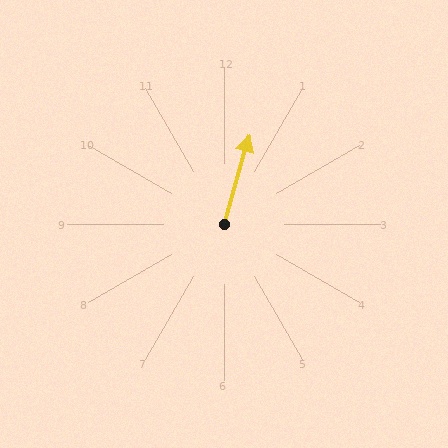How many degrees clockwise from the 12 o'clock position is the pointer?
Approximately 16 degrees.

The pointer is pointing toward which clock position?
Roughly 1 o'clock.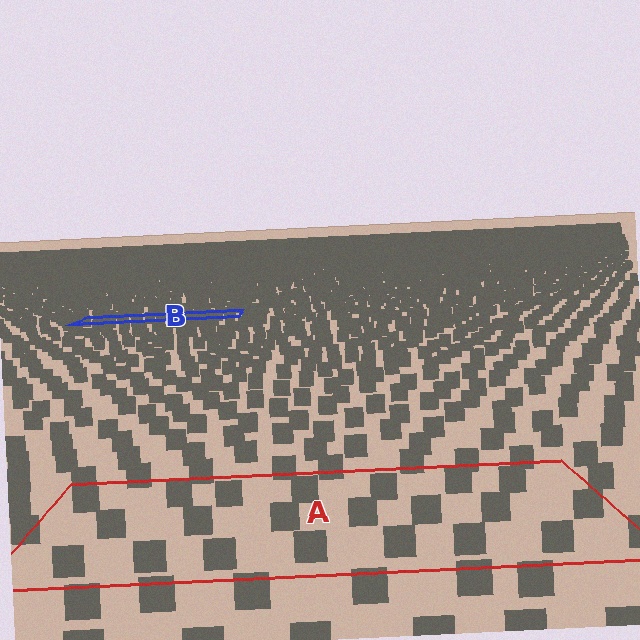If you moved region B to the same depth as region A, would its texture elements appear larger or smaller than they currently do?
They would appear larger. At a closer depth, the same texture elements are projected at a bigger on-screen size.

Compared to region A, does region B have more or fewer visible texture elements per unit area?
Region B has more texture elements per unit area — they are packed more densely because it is farther away.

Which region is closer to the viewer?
Region A is closer. The texture elements there are larger and more spread out.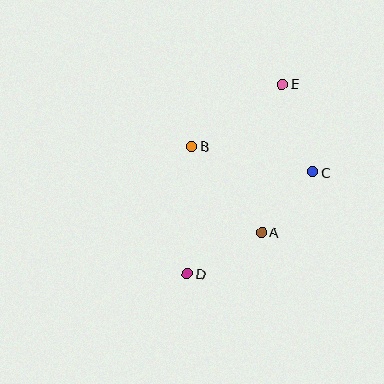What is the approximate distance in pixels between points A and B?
The distance between A and B is approximately 111 pixels.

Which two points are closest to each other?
Points A and C are closest to each other.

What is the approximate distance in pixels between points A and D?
The distance between A and D is approximately 85 pixels.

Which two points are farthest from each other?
Points D and E are farthest from each other.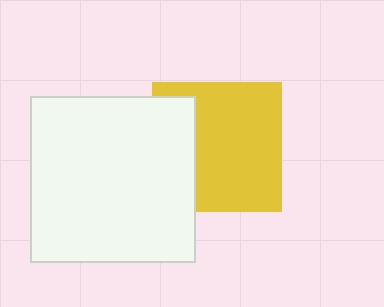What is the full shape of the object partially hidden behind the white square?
The partially hidden object is a yellow square.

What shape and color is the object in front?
The object in front is a white square.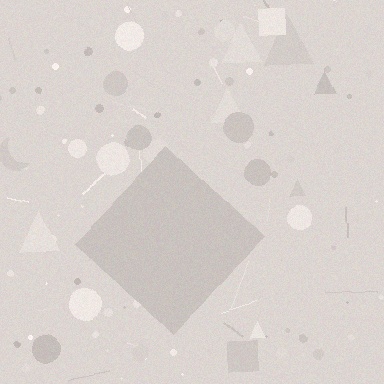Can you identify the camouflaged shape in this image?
The camouflaged shape is a diamond.